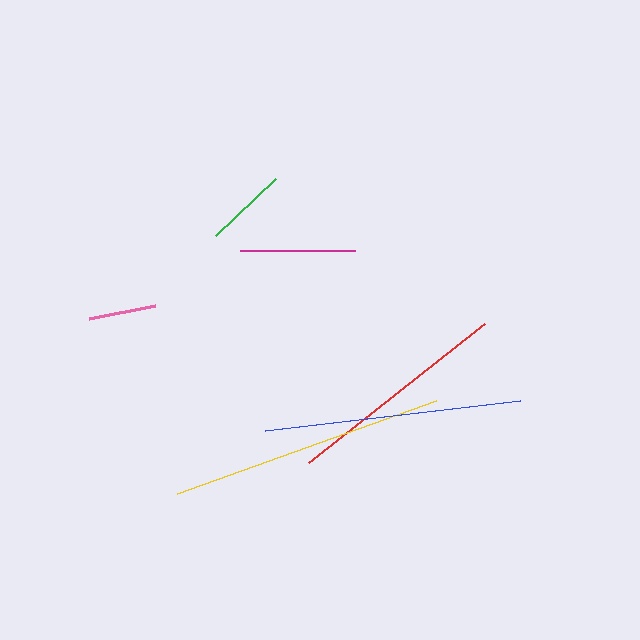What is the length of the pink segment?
The pink segment is approximately 67 pixels long.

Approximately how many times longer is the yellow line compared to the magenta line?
The yellow line is approximately 2.4 times the length of the magenta line.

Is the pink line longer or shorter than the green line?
The green line is longer than the pink line.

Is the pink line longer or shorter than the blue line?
The blue line is longer than the pink line.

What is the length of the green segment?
The green segment is approximately 82 pixels long.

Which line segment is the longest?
The yellow line is the longest at approximately 276 pixels.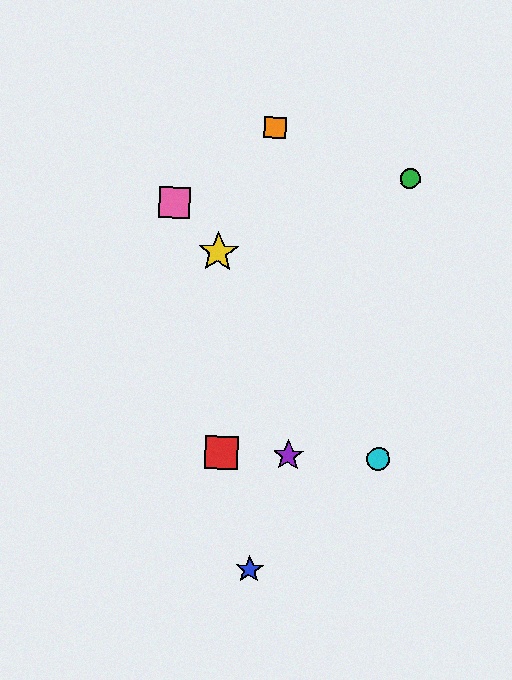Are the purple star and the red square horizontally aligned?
Yes, both are at y≈455.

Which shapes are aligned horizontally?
The red square, the purple star, the cyan circle are aligned horizontally.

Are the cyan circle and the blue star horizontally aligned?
No, the cyan circle is at y≈459 and the blue star is at y≈570.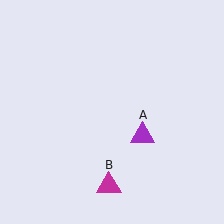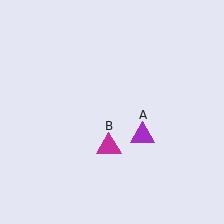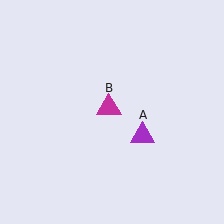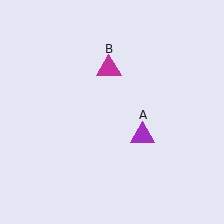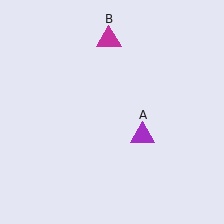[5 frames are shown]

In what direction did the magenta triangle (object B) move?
The magenta triangle (object B) moved up.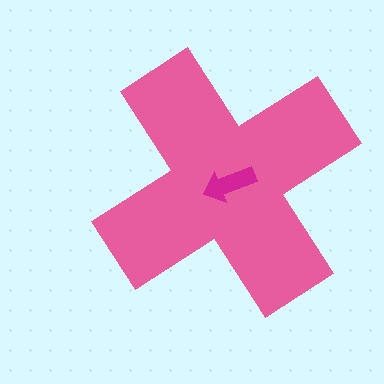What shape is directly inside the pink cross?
The magenta arrow.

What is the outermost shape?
The pink cross.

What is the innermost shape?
The magenta arrow.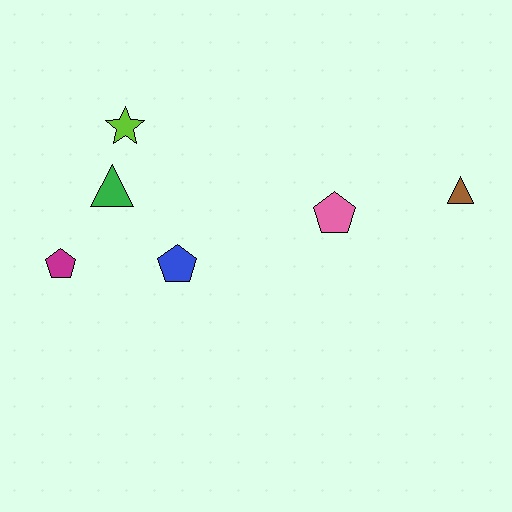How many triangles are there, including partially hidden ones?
There are 2 triangles.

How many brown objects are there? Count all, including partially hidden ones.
There is 1 brown object.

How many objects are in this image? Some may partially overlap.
There are 6 objects.